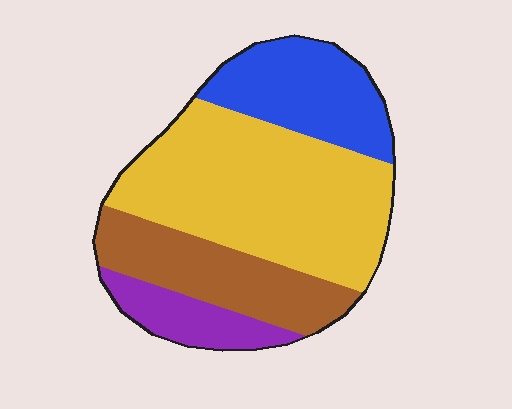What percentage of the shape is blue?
Blue takes up about one fifth (1/5) of the shape.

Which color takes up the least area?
Purple, at roughly 10%.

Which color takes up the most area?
Yellow, at roughly 45%.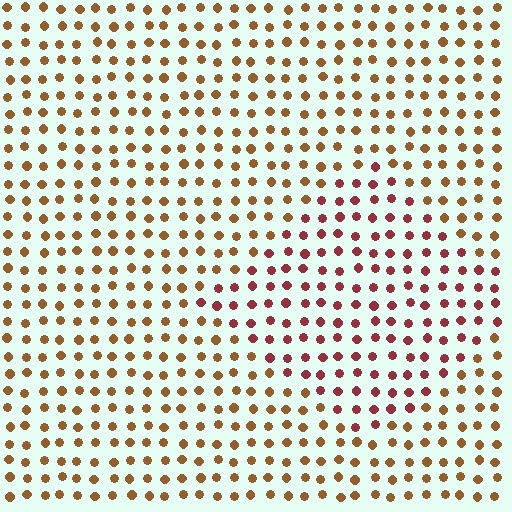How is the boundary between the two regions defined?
The boundary is defined purely by a slight shift in hue (about 37 degrees). Spacing, size, and orientation are identical on both sides.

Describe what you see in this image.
The image is filled with small brown elements in a uniform arrangement. A diamond-shaped region is visible where the elements are tinted to a slightly different hue, forming a subtle color boundary.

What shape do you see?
I see a diamond.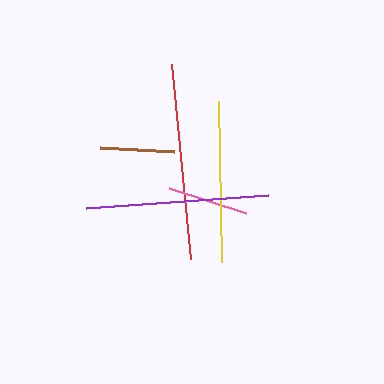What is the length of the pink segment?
The pink segment is approximately 80 pixels long.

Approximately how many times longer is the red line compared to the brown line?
The red line is approximately 2.6 times the length of the brown line.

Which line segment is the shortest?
The brown line is the shortest at approximately 74 pixels.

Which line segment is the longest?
The red line is the longest at approximately 196 pixels.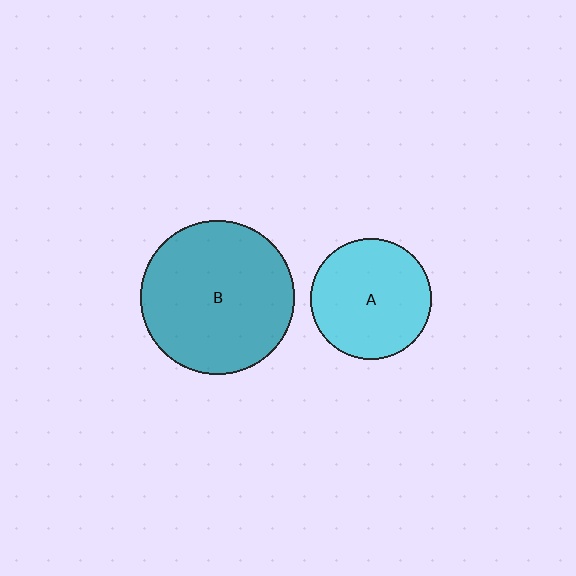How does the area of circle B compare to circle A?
Approximately 1.6 times.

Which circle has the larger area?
Circle B (teal).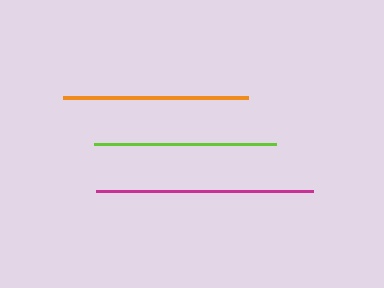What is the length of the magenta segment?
The magenta segment is approximately 218 pixels long.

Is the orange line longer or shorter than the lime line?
The orange line is longer than the lime line.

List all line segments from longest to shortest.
From longest to shortest: magenta, orange, lime.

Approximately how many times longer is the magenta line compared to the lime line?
The magenta line is approximately 1.2 times the length of the lime line.